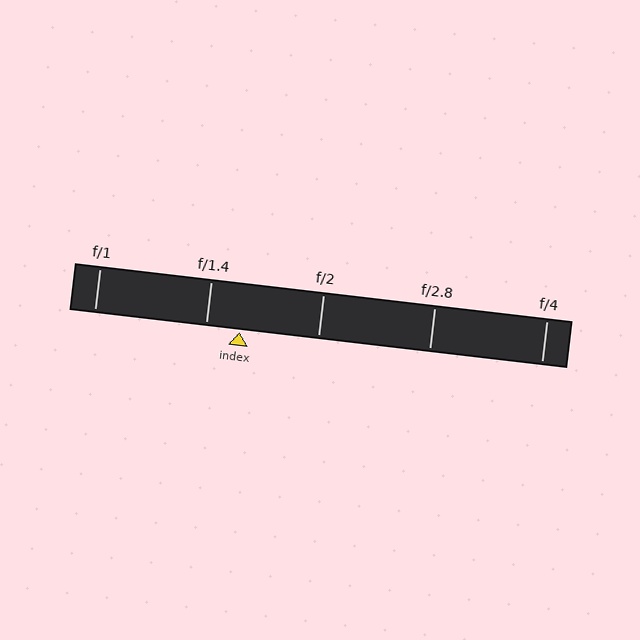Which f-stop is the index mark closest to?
The index mark is closest to f/1.4.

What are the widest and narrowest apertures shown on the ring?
The widest aperture shown is f/1 and the narrowest is f/4.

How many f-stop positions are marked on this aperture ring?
There are 5 f-stop positions marked.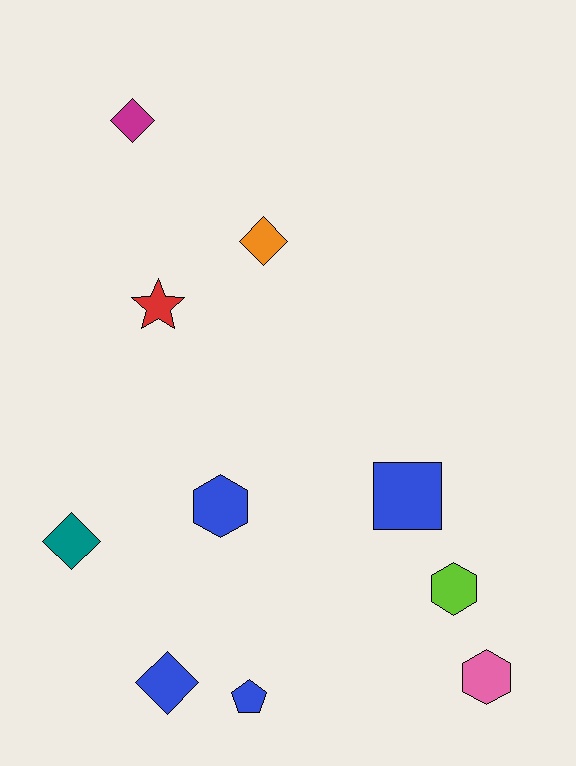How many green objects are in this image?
There are no green objects.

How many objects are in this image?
There are 10 objects.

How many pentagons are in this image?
There is 1 pentagon.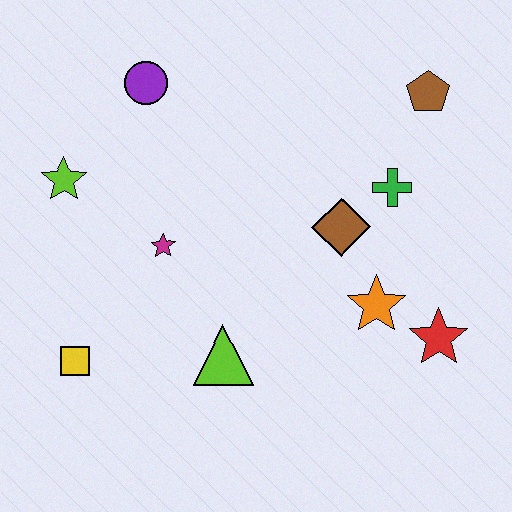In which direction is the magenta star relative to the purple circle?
The magenta star is below the purple circle.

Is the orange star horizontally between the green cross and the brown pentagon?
No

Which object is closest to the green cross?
The brown diamond is closest to the green cross.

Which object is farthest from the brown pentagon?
The yellow square is farthest from the brown pentagon.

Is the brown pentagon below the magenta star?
No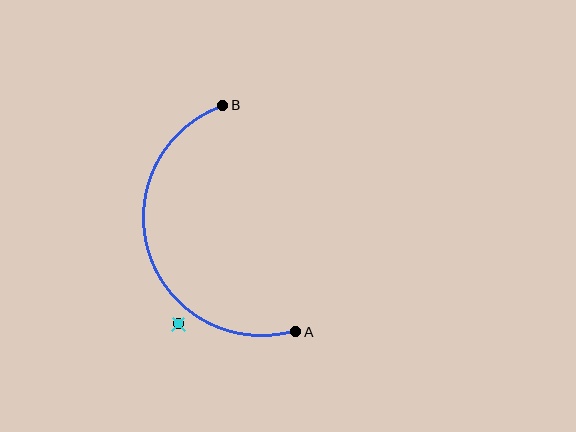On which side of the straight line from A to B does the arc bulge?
The arc bulges to the left of the straight line connecting A and B.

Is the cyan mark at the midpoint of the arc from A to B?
No — the cyan mark does not lie on the arc at all. It sits slightly outside the curve.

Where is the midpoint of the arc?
The arc midpoint is the point on the curve farthest from the straight line joining A and B. It sits to the left of that line.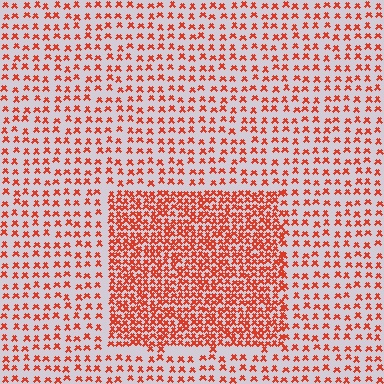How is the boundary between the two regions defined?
The boundary is defined by a change in element density (approximately 2.3x ratio). All elements are the same color, size, and shape.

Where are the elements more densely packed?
The elements are more densely packed inside the rectangle boundary.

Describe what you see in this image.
The image contains small red elements arranged at two different densities. A rectangle-shaped region is visible where the elements are more densely packed than the surrounding area.